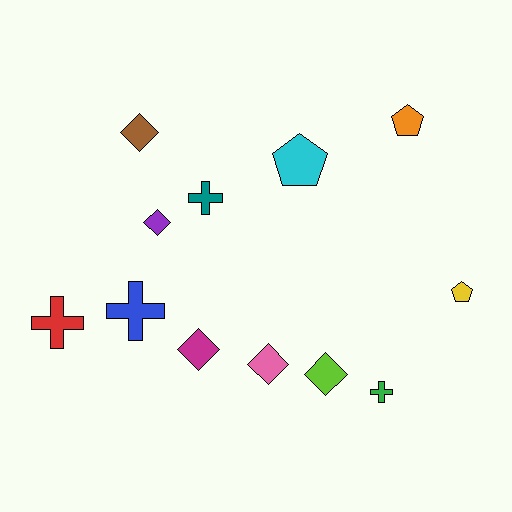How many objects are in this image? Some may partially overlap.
There are 12 objects.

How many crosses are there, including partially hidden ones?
There are 4 crosses.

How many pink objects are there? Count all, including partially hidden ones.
There is 1 pink object.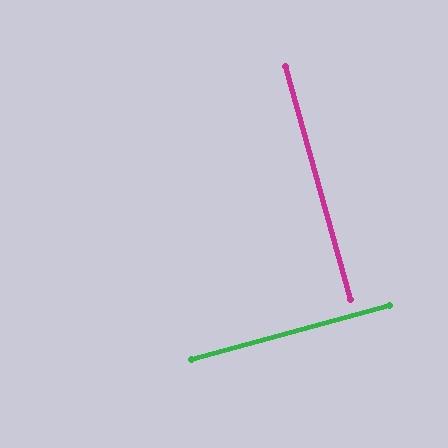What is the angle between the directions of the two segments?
Approximately 90 degrees.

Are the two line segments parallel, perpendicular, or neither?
Perpendicular — they meet at approximately 90°.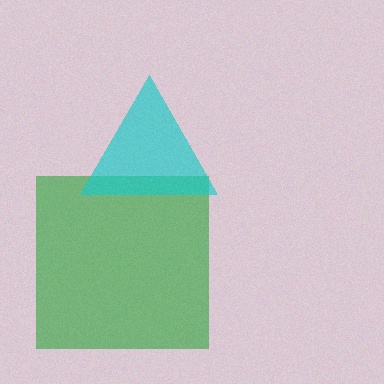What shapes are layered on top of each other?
The layered shapes are: a green square, a cyan triangle.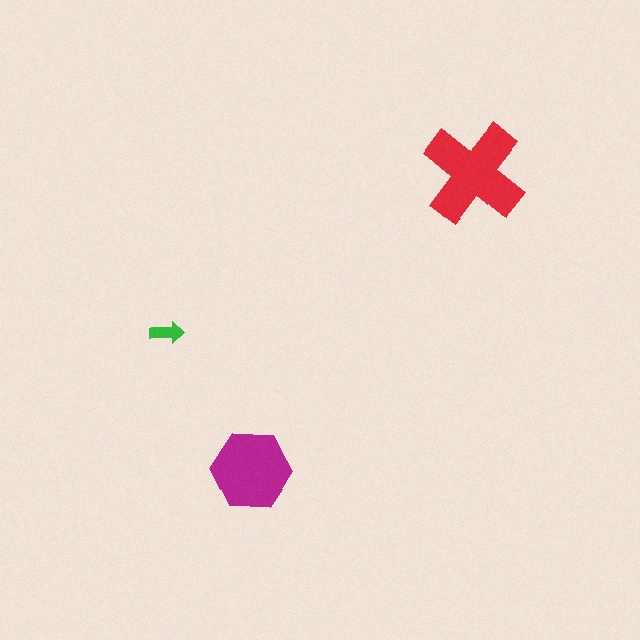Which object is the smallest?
The green arrow.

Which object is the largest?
The red cross.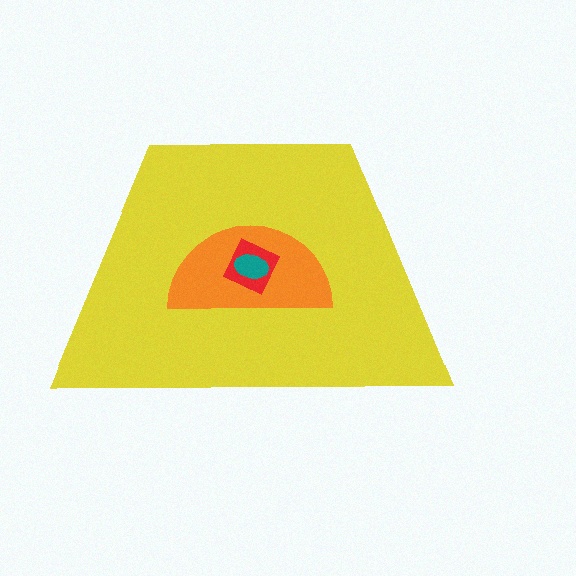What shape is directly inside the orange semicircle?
The red diamond.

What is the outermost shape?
The yellow trapezoid.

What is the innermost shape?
The teal ellipse.